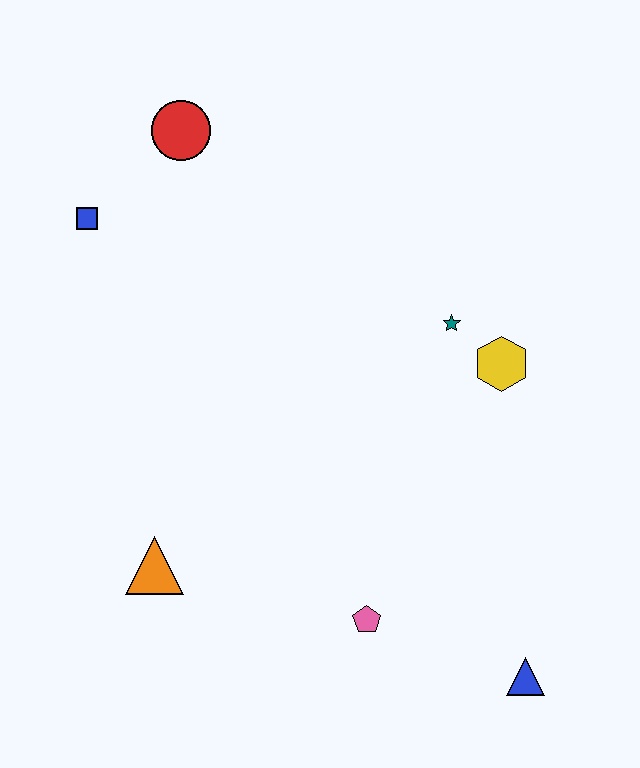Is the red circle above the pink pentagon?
Yes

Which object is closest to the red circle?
The blue square is closest to the red circle.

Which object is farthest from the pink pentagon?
The red circle is farthest from the pink pentagon.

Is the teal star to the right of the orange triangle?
Yes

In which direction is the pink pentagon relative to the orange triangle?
The pink pentagon is to the right of the orange triangle.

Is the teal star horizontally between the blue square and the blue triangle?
Yes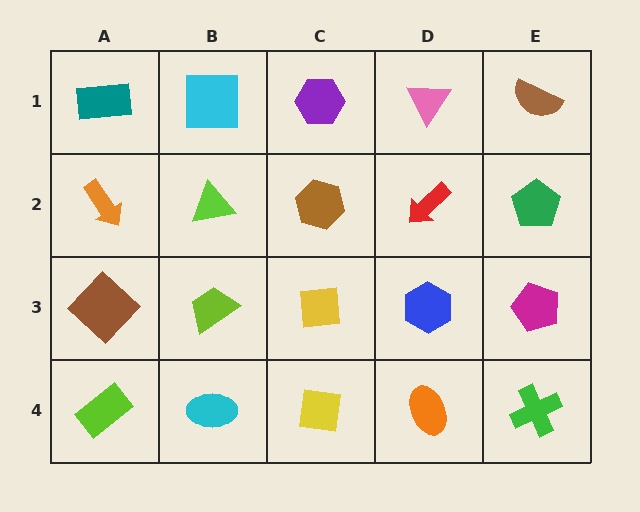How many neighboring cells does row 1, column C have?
3.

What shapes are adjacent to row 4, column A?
A brown diamond (row 3, column A), a cyan ellipse (row 4, column B).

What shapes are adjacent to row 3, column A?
An orange arrow (row 2, column A), a lime rectangle (row 4, column A), a lime trapezoid (row 3, column B).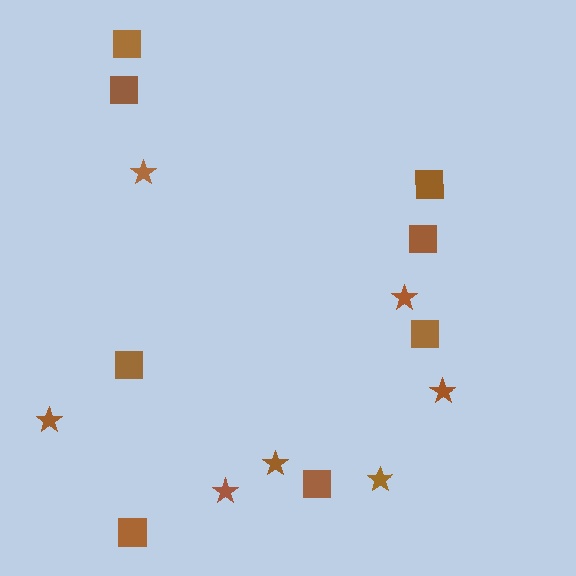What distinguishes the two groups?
There are 2 groups: one group of squares (8) and one group of stars (7).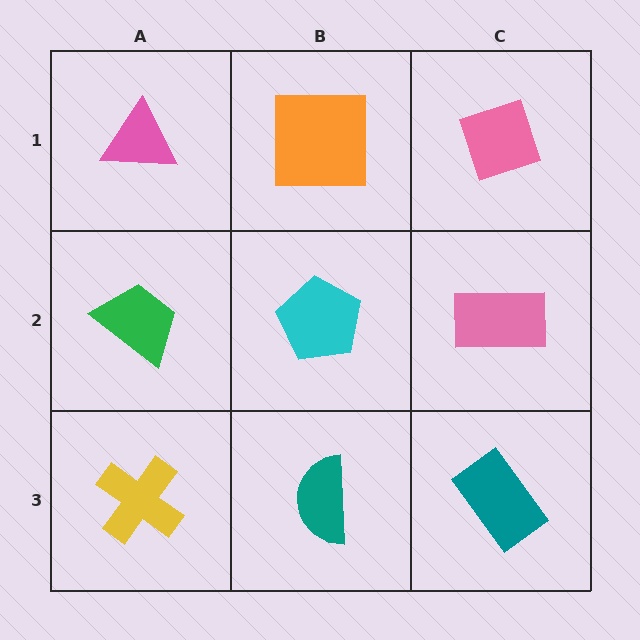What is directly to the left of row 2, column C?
A cyan pentagon.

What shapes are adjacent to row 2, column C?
A pink diamond (row 1, column C), a teal rectangle (row 3, column C), a cyan pentagon (row 2, column B).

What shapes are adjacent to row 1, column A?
A green trapezoid (row 2, column A), an orange square (row 1, column B).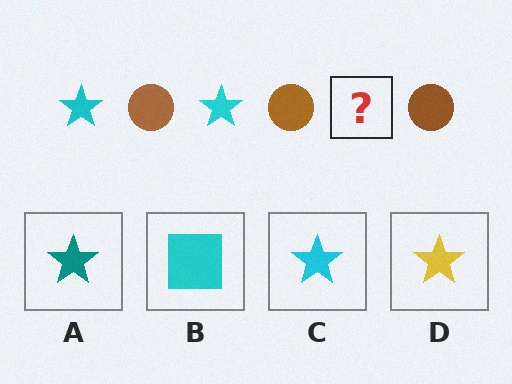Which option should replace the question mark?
Option C.